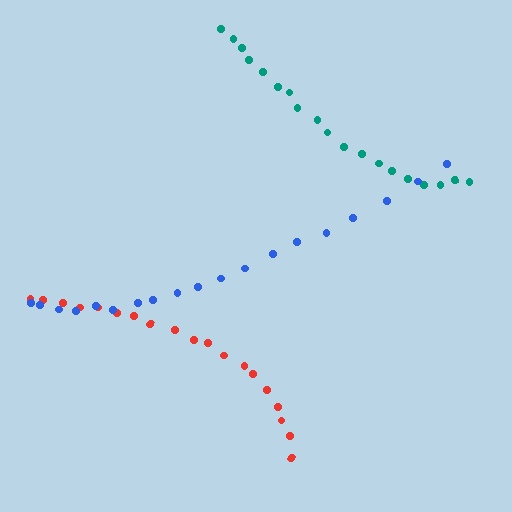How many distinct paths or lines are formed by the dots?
There are 3 distinct paths.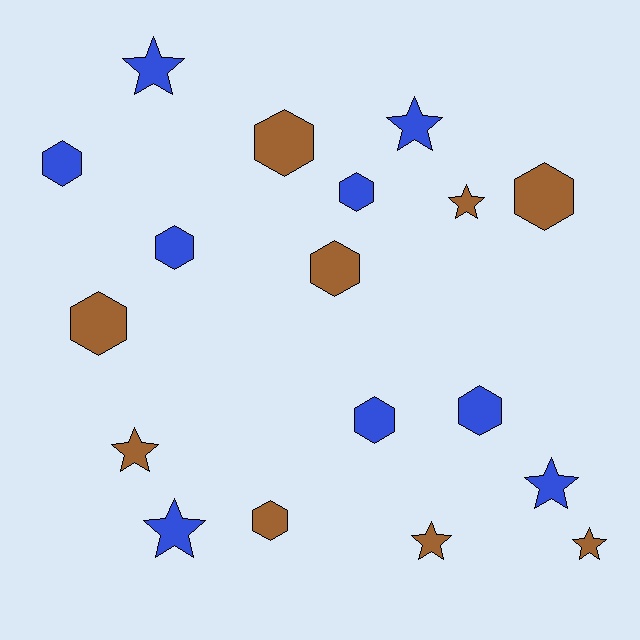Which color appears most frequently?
Blue, with 9 objects.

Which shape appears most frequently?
Hexagon, with 10 objects.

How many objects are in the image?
There are 18 objects.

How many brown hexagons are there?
There are 5 brown hexagons.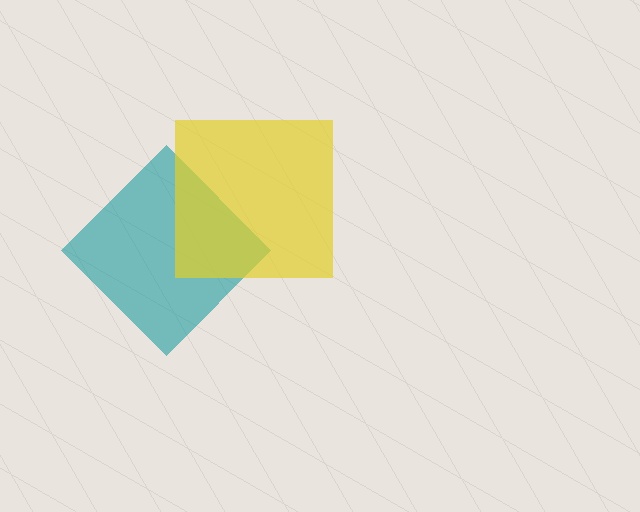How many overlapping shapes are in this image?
There are 2 overlapping shapes in the image.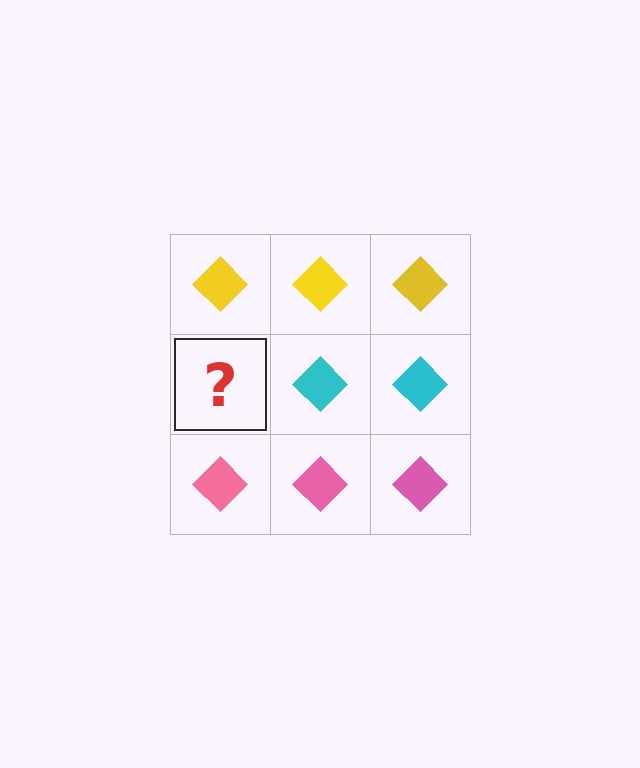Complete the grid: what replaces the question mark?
The question mark should be replaced with a cyan diamond.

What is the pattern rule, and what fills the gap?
The rule is that each row has a consistent color. The gap should be filled with a cyan diamond.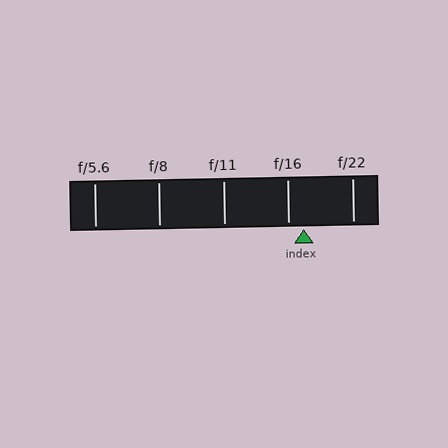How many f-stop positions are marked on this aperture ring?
There are 5 f-stop positions marked.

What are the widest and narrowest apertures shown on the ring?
The widest aperture shown is f/5.6 and the narrowest is f/22.